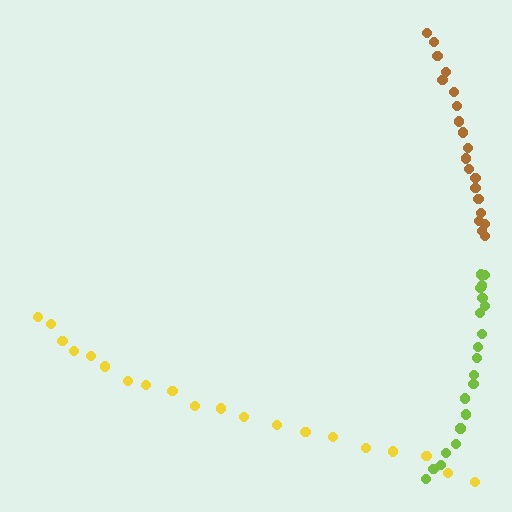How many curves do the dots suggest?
There are 3 distinct paths.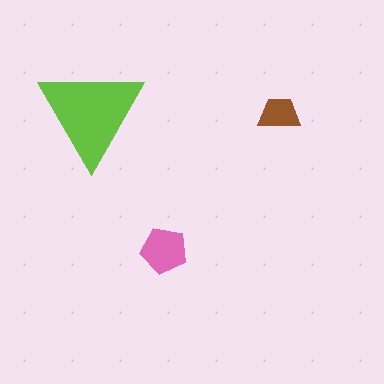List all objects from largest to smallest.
The lime triangle, the pink pentagon, the brown trapezoid.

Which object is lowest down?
The pink pentagon is bottommost.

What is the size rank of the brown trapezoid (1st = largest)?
3rd.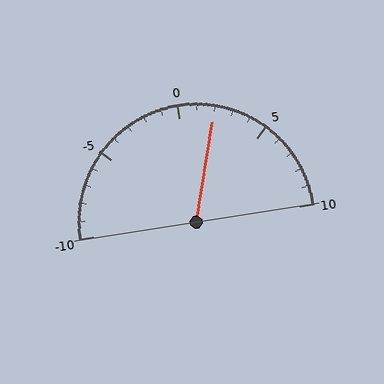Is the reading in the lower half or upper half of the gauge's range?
The reading is in the upper half of the range (-10 to 10).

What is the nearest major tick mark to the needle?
The nearest major tick mark is 0.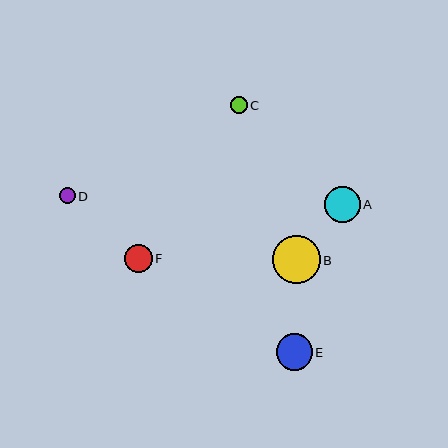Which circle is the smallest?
Circle D is the smallest with a size of approximately 15 pixels.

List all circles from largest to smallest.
From largest to smallest: B, E, A, F, C, D.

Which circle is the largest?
Circle B is the largest with a size of approximately 48 pixels.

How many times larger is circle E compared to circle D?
Circle E is approximately 2.3 times the size of circle D.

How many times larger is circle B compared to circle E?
Circle B is approximately 1.3 times the size of circle E.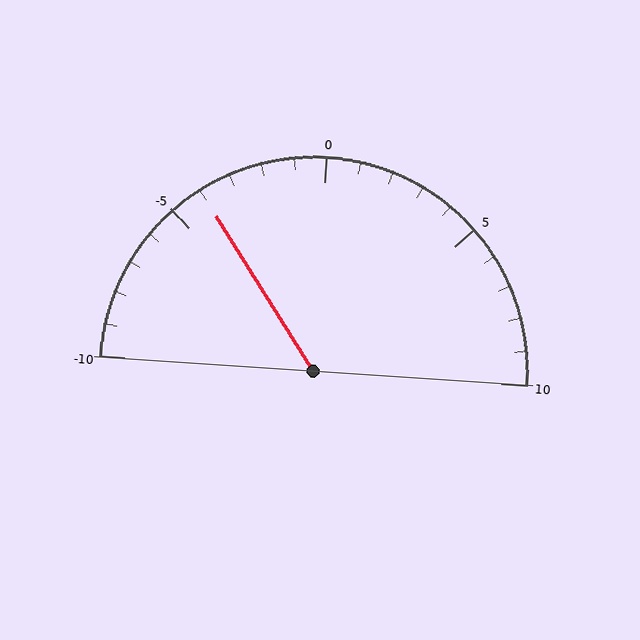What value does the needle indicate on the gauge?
The needle indicates approximately -4.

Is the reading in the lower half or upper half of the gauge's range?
The reading is in the lower half of the range (-10 to 10).